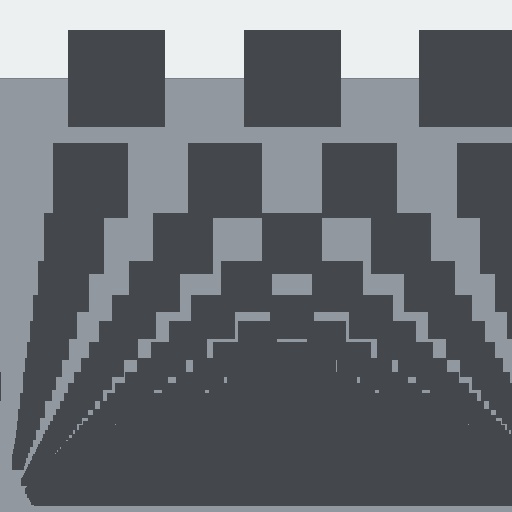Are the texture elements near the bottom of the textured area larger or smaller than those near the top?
Smaller. The gradient is inverted — elements near the bottom are smaller and denser.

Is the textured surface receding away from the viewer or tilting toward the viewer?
The surface appears to tilt toward the viewer. Texture elements get larger and sparser toward the top.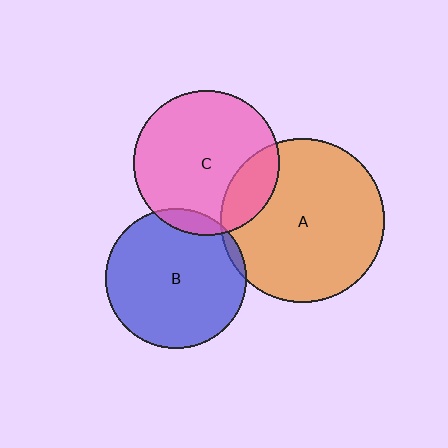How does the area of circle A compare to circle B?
Approximately 1.4 times.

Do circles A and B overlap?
Yes.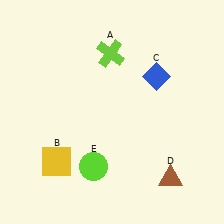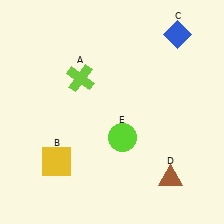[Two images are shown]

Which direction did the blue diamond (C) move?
The blue diamond (C) moved up.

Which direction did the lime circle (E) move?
The lime circle (E) moved up.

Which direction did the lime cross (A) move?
The lime cross (A) moved left.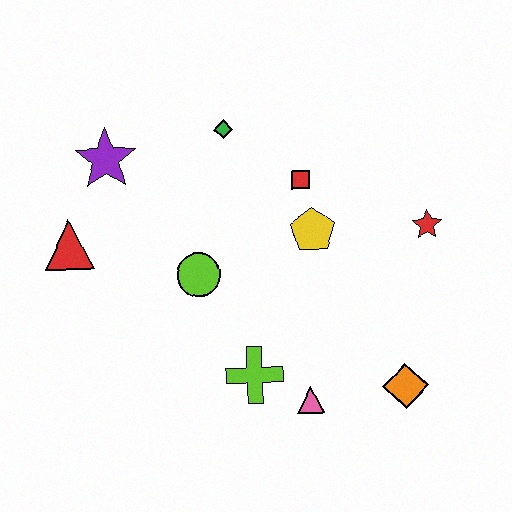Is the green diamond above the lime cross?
Yes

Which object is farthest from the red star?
The red triangle is farthest from the red star.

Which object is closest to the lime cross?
The pink triangle is closest to the lime cross.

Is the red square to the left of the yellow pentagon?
Yes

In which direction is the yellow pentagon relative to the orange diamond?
The yellow pentagon is above the orange diamond.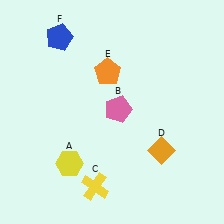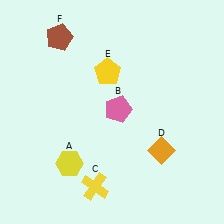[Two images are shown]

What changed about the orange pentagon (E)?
In Image 1, E is orange. In Image 2, it changed to yellow.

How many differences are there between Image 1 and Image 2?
There are 2 differences between the two images.